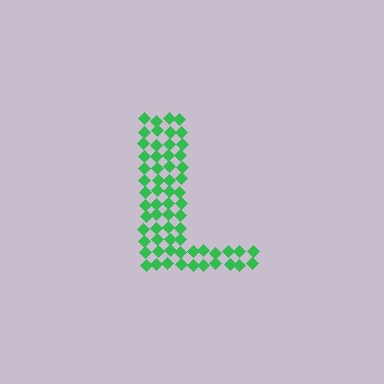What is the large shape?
The large shape is the letter L.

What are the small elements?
The small elements are diamonds.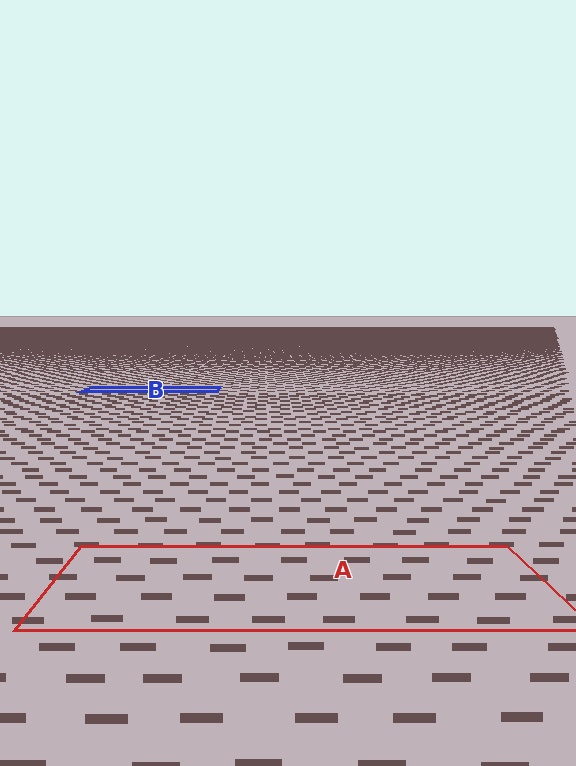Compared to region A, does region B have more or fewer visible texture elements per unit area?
Region B has more texture elements per unit area — they are packed more densely because it is farther away.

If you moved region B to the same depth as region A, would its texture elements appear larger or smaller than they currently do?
They would appear larger. At a closer depth, the same texture elements are projected at a bigger on-screen size.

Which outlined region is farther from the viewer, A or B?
Region B is farther from the viewer — the texture elements inside it appear smaller and more densely packed.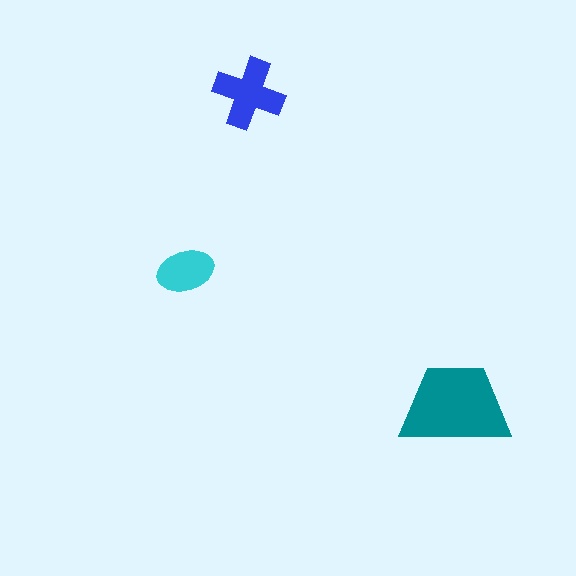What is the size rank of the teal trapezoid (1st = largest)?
1st.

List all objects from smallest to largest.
The cyan ellipse, the blue cross, the teal trapezoid.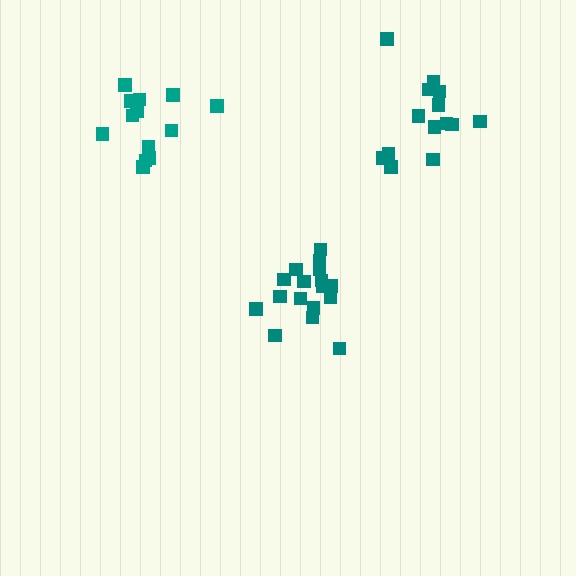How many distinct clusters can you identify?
There are 3 distinct clusters.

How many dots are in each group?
Group 1: 17 dots, Group 2: 13 dots, Group 3: 14 dots (44 total).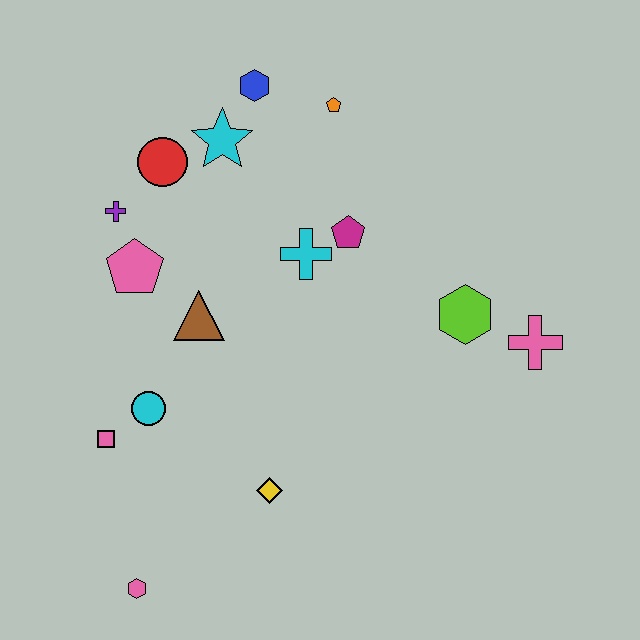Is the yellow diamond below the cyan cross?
Yes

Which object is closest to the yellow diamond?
The cyan circle is closest to the yellow diamond.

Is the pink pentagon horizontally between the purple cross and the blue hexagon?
Yes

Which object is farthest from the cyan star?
The pink hexagon is farthest from the cyan star.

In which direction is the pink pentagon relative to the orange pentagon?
The pink pentagon is to the left of the orange pentagon.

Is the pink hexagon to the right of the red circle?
No